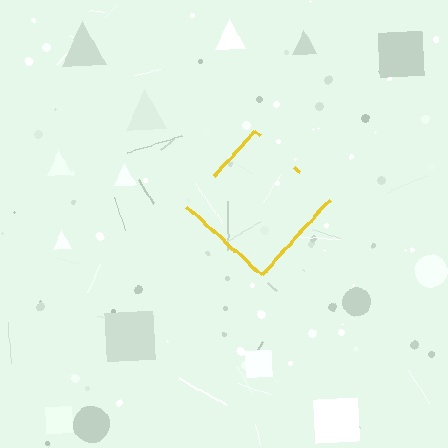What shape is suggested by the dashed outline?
The dashed outline suggests a diamond.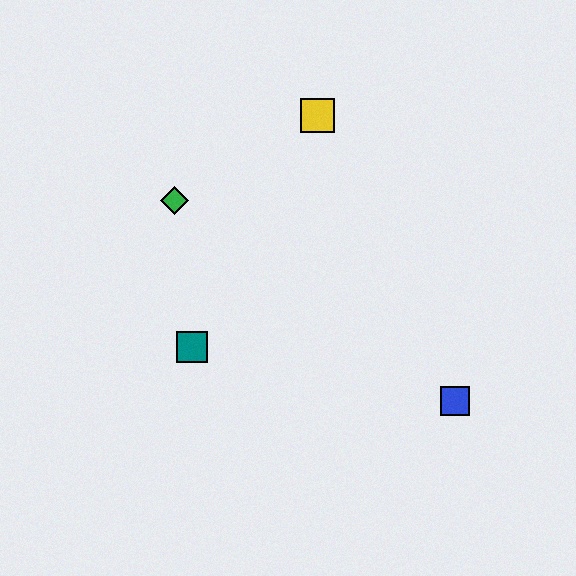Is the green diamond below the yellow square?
Yes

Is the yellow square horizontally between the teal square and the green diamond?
No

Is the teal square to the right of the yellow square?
No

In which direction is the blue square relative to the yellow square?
The blue square is below the yellow square.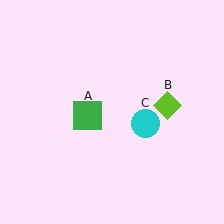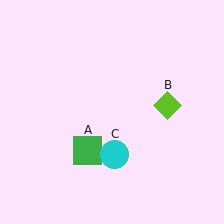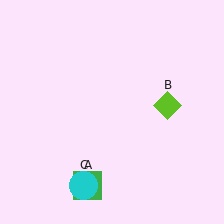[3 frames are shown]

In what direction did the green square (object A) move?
The green square (object A) moved down.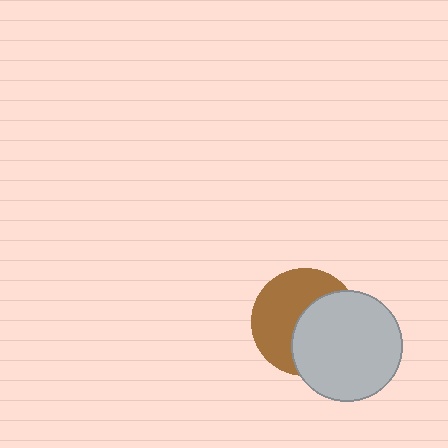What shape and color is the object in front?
The object in front is a light gray circle.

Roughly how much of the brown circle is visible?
About half of it is visible (roughly 53%).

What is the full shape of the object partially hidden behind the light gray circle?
The partially hidden object is a brown circle.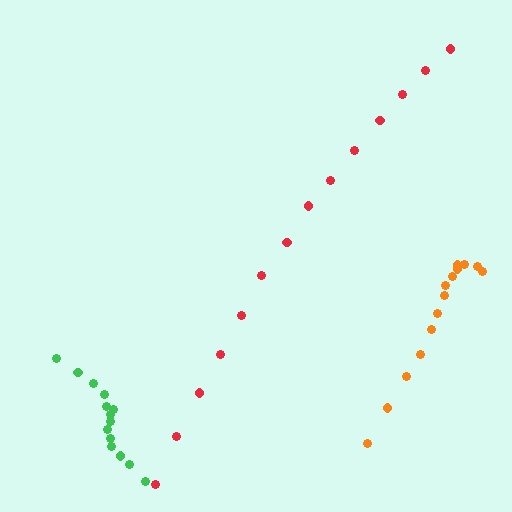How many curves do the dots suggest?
There are 3 distinct paths.